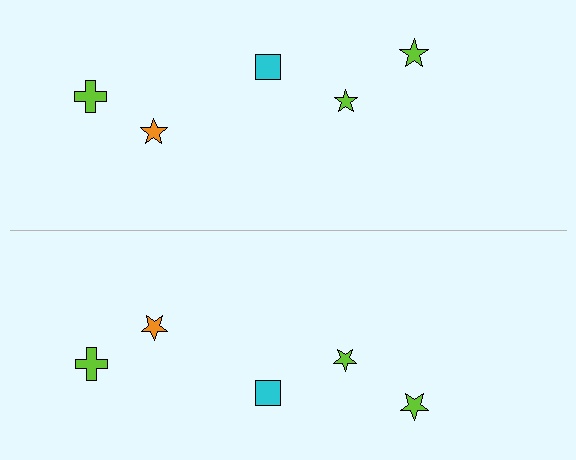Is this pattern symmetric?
Yes, this pattern has bilateral (reflection) symmetry.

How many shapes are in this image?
There are 10 shapes in this image.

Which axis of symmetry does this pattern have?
The pattern has a horizontal axis of symmetry running through the center of the image.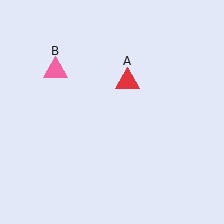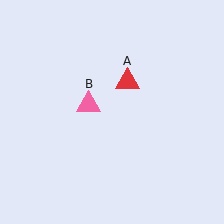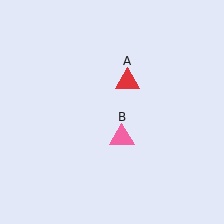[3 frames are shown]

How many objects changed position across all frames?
1 object changed position: pink triangle (object B).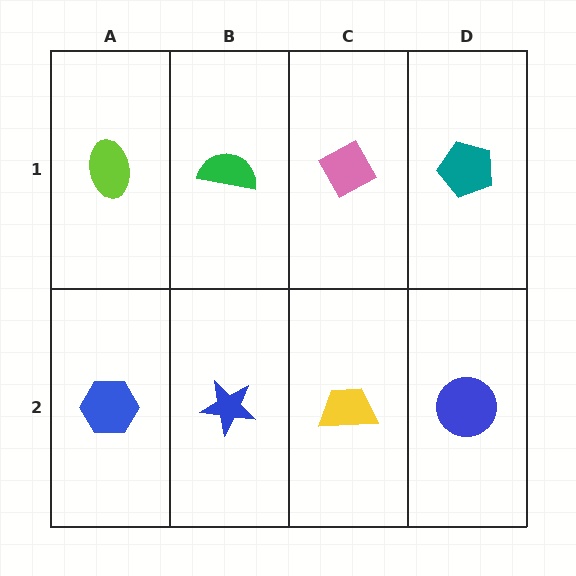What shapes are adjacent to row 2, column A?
A lime ellipse (row 1, column A), a blue star (row 2, column B).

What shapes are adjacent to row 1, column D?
A blue circle (row 2, column D), a pink diamond (row 1, column C).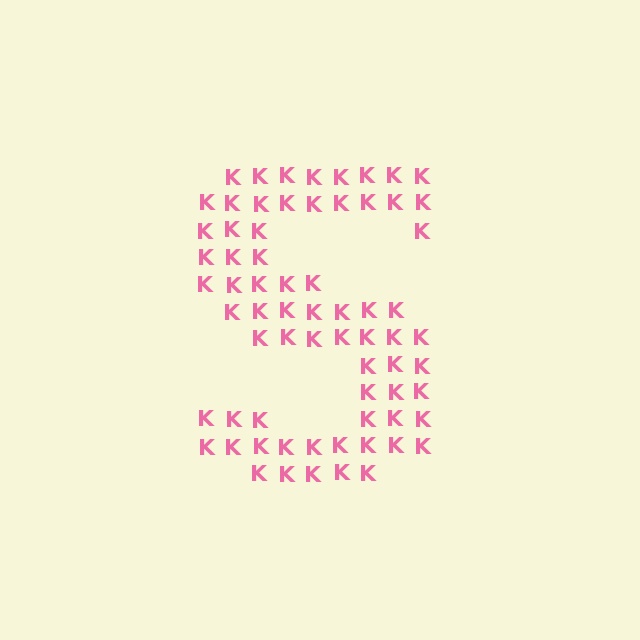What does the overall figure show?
The overall figure shows the letter S.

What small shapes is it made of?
It is made of small letter K's.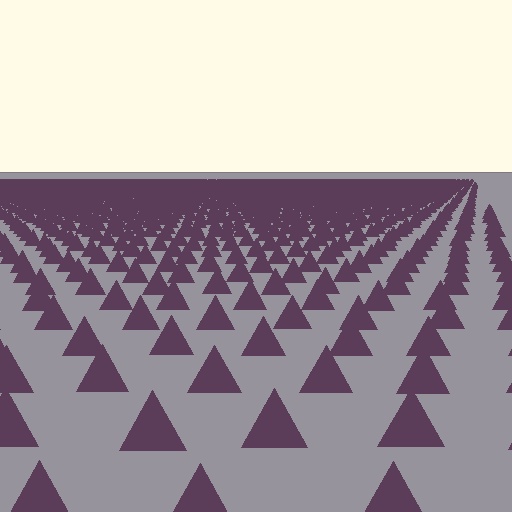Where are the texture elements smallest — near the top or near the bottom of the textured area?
Near the top.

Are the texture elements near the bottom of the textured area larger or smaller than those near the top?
Larger. Near the bottom, elements are closer to the viewer and appear at a bigger on-screen size.